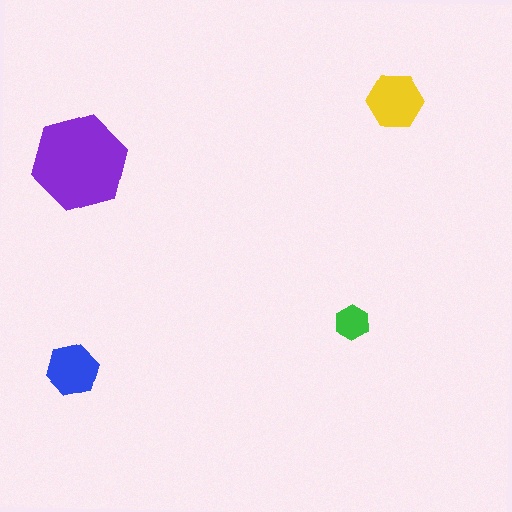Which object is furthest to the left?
The blue hexagon is leftmost.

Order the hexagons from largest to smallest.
the purple one, the yellow one, the blue one, the green one.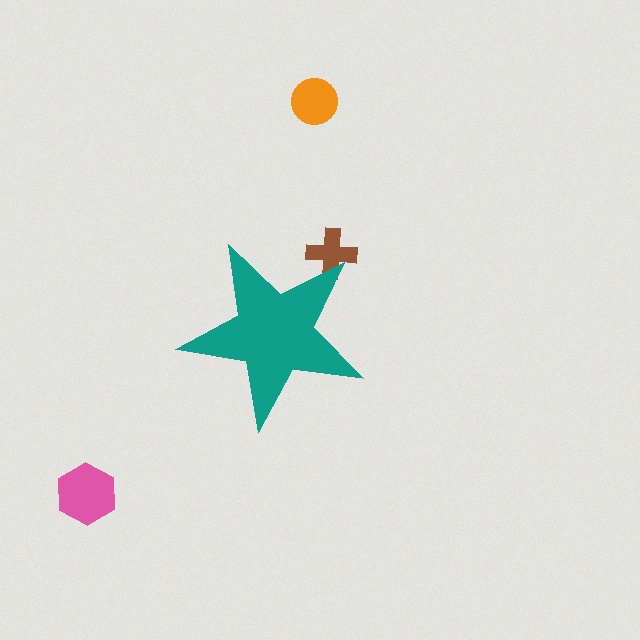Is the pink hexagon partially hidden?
No, the pink hexagon is fully visible.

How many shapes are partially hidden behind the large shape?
1 shape is partially hidden.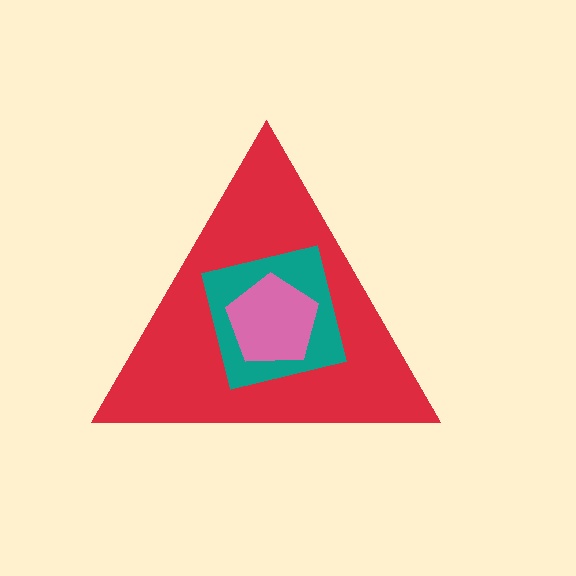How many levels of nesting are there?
3.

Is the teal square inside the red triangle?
Yes.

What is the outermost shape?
The red triangle.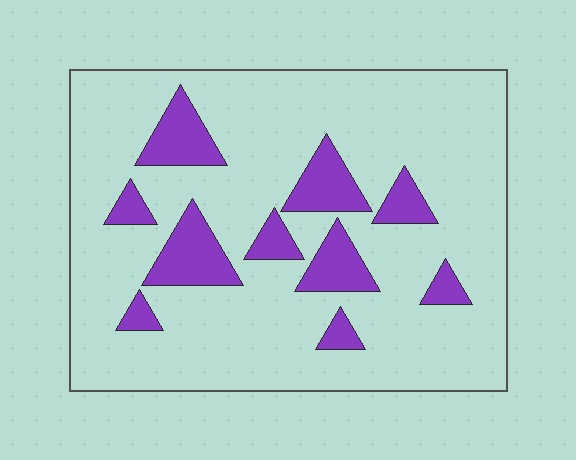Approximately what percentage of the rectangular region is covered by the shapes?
Approximately 15%.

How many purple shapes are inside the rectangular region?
10.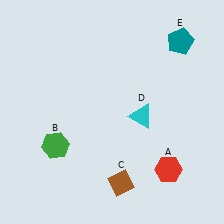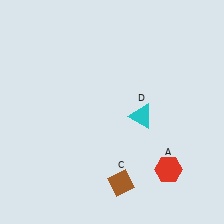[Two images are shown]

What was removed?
The green hexagon (B), the teal pentagon (E) were removed in Image 2.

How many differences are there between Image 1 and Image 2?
There are 2 differences between the two images.